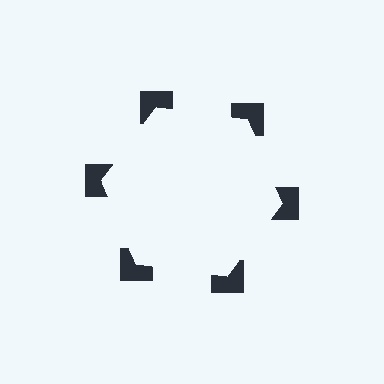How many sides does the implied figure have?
6 sides.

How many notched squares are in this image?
There are 6 — one at each vertex of the illusory hexagon.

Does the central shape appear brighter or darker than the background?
It typically appears slightly brighter than the background, even though no actual brightness change is drawn.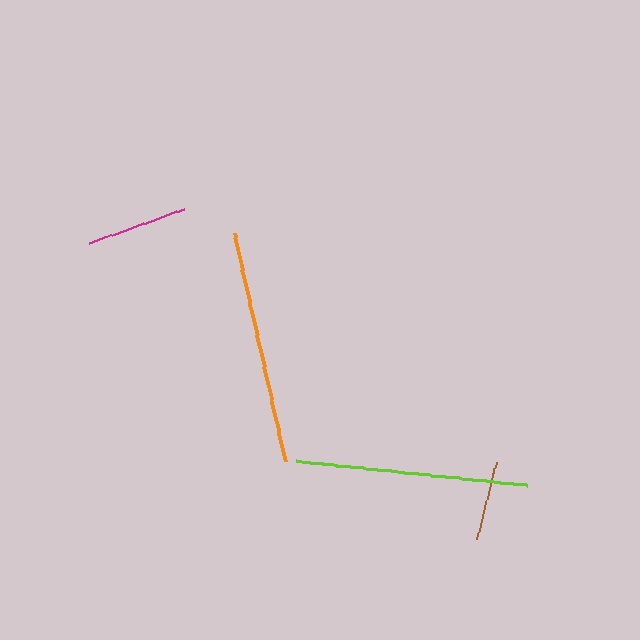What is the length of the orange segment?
The orange segment is approximately 233 pixels long.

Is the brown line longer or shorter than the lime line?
The lime line is longer than the brown line.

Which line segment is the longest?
The lime line is the longest at approximately 233 pixels.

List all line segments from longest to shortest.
From longest to shortest: lime, orange, magenta, brown.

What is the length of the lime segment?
The lime segment is approximately 233 pixels long.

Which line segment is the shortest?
The brown line is the shortest at approximately 79 pixels.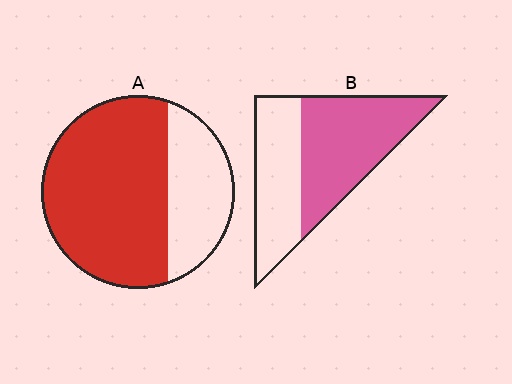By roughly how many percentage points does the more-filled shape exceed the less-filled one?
By roughly 10 percentage points (A over B).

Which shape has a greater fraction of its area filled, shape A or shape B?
Shape A.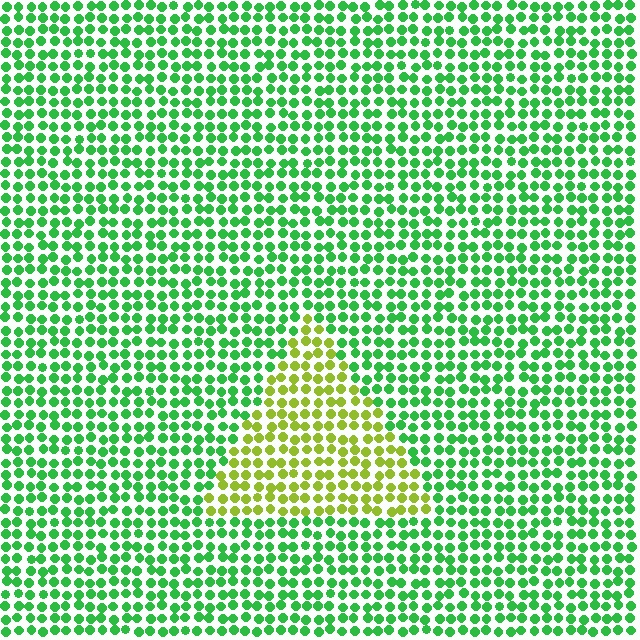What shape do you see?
I see a triangle.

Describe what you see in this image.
The image is filled with small green elements in a uniform arrangement. A triangle-shaped region is visible where the elements are tinted to a slightly different hue, forming a subtle color boundary.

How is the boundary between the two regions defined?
The boundary is defined purely by a slight shift in hue (about 51 degrees). Spacing, size, and orientation are identical on both sides.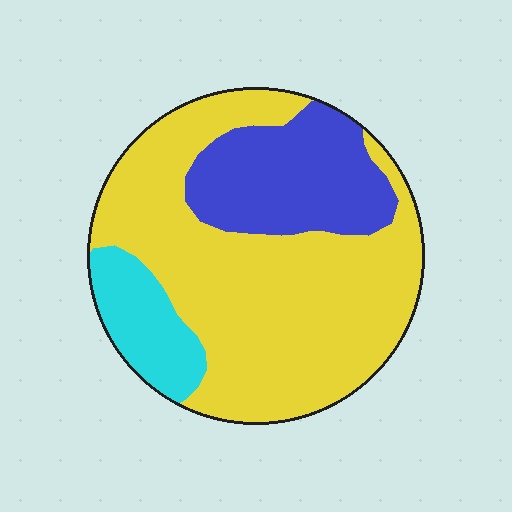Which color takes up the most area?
Yellow, at roughly 65%.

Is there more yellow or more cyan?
Yellow.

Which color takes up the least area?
Cyan, at roughly 10%.